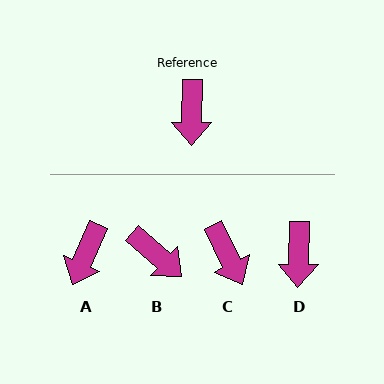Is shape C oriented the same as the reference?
No, it is off by about 27 degrees.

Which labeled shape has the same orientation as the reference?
D.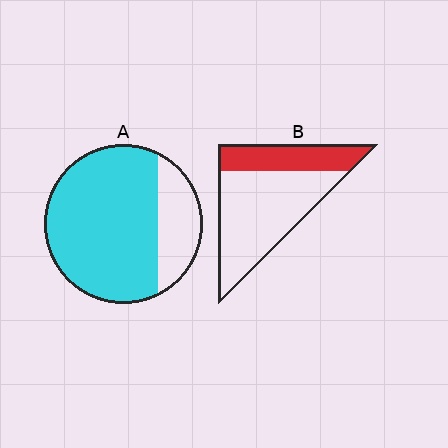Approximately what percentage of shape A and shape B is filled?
A is approximately 75% and B is approximately 30%.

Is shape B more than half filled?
No.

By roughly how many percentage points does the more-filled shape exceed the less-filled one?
By roughly 45 percentage points (A over B).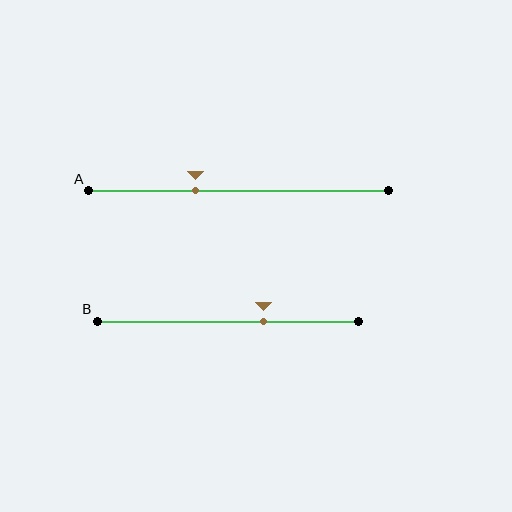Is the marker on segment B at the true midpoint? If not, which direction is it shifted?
No, the marker on segment B is shifted to the right by about 14% of the segment length.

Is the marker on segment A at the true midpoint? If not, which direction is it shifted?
No, the marker on segment A is shifted to the left by about 15% of the segment length.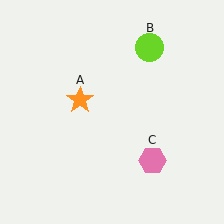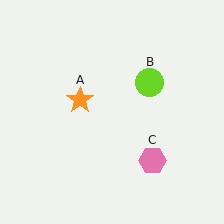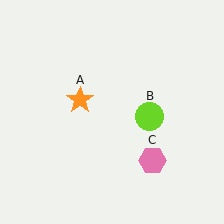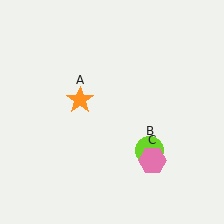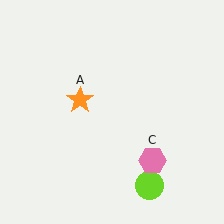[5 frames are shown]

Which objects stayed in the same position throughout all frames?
Orange star (object A) and pink hexagon (object C) remained stationary.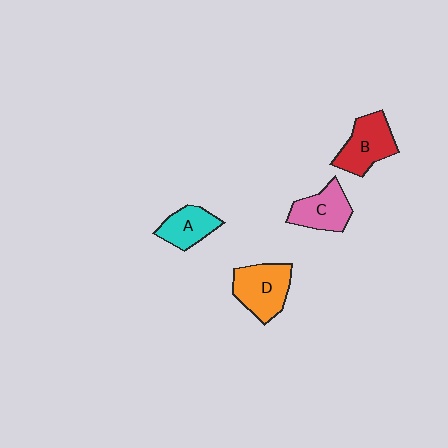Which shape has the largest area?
Shape D (orange).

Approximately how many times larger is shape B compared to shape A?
Approximately 1.3 times.